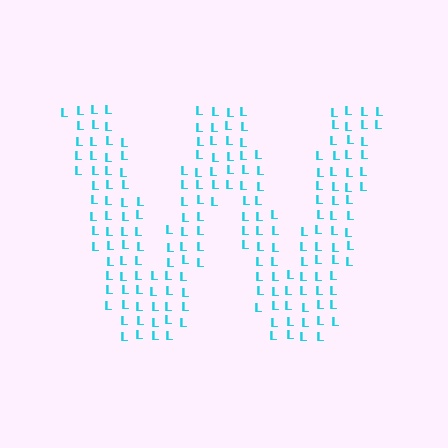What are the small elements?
The small elements are letter L's.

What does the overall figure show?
The overall figure shows the letter W.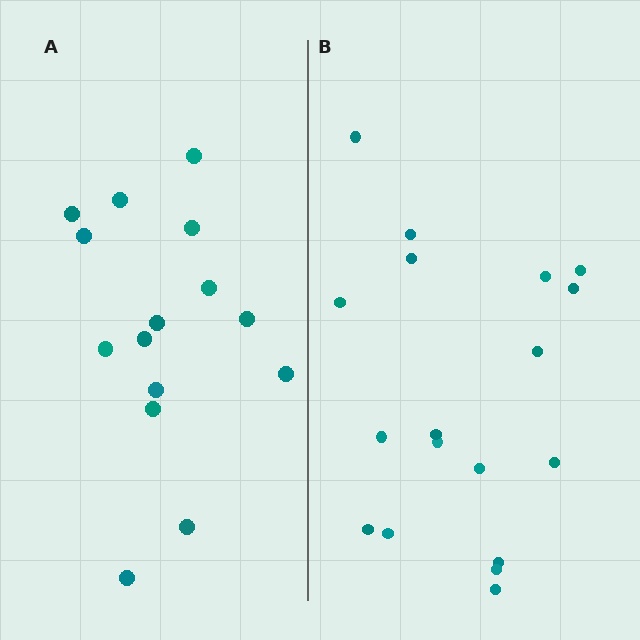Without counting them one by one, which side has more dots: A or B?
Region B (the right region) has more dots.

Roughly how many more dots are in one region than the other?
Region B has just a few more — roughly 2 or 3 more dots than region A.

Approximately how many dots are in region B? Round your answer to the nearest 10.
About 20 dots. (The exact count is 18, which rounds to 20.)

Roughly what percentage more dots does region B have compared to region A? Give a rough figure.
About 20% more.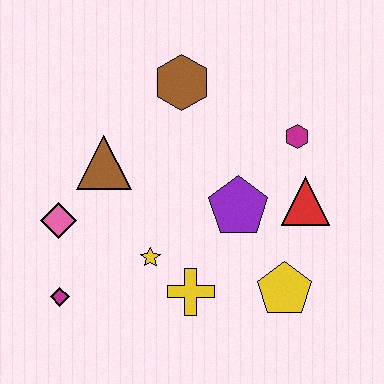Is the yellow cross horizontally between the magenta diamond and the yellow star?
No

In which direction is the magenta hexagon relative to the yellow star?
The magenta hexagon is to the right of the yellow star.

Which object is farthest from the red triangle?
The magenta diamond is farthest from the red triangle.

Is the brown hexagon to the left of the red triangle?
Yes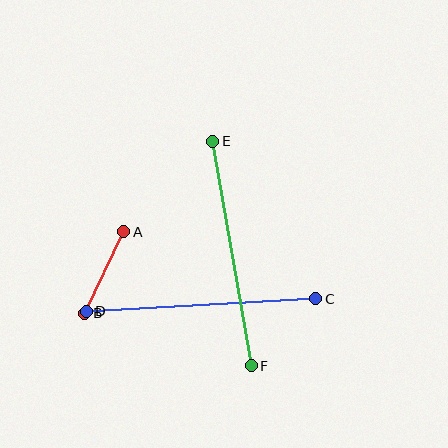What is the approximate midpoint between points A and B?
The midpoint is at approximately (104, 273) pixels.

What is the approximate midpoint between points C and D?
The midpoint is at approximately (201, 305) pixels.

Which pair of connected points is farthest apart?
Points C and D are farthest apart.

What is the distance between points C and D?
The distance is approximately 230 pixels.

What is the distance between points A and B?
The distance is approximately 90 pixels.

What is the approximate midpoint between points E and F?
The midpoint is at approximately (232, 254) pixels.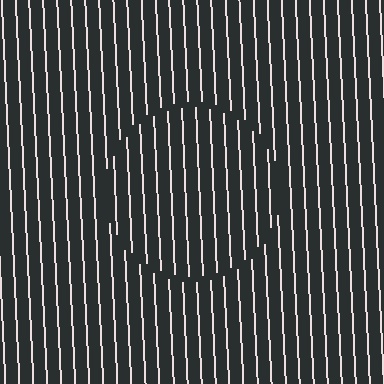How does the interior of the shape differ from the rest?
The interior of the shape contains the same grating, shifted by half a period — the contour is defined by the phase discontinuity where line-ends from the inner and outer gratings abut.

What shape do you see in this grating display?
An illusory circle. The interior of the shape contains the same grating, shifted by half a period — the contour is defined by the phase discontinuity where line-ends from the inner and outer gratings abut.